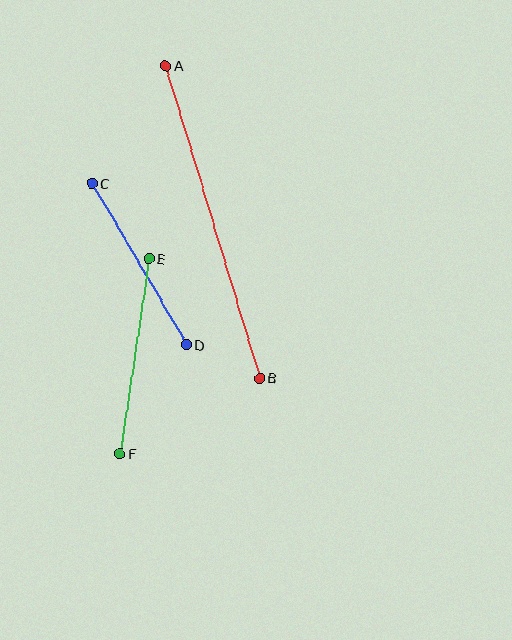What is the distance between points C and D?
The distance is approximately 187 pixels.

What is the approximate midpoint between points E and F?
The midpoint is at approximately (134, 356) pixels.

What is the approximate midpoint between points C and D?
The midpoint is at approximately (139, 264) pixels.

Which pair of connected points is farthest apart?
Points A and B are farthest apart.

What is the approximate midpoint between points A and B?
The midpoint is at approximately (213, 222) pixels.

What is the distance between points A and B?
The distance is approximately 326 pixels.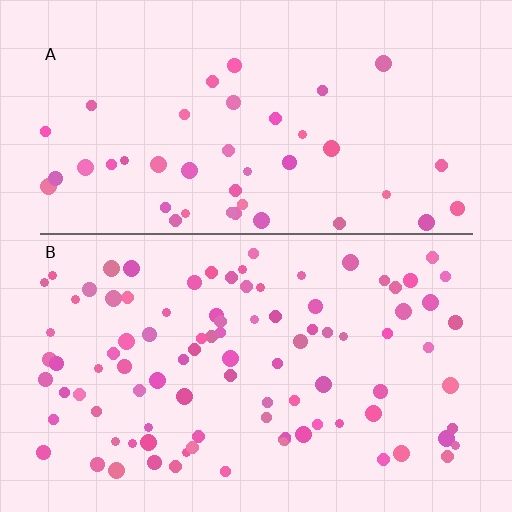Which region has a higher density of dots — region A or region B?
B (the bottom).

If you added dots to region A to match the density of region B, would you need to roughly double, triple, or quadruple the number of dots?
Approximately double.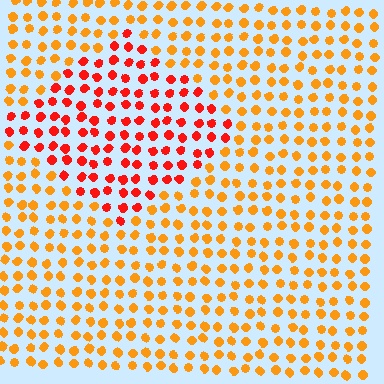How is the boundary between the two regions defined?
The boundary is defined purely by a slight shift in hue (about 34 degrees). Spacing, size, and orientation are identical on both sides.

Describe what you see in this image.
The image is filled with small orange elements in a uniform arrangement. A diamond-shaped region is visible where the elements are tinted to a slightly different hue, forming a subtle color boundary.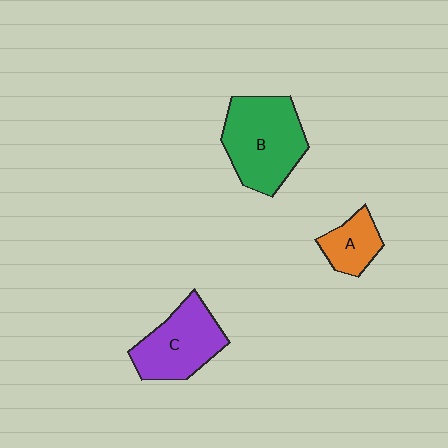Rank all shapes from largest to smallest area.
From largest to smallest: B (green), C (purple), A (orange).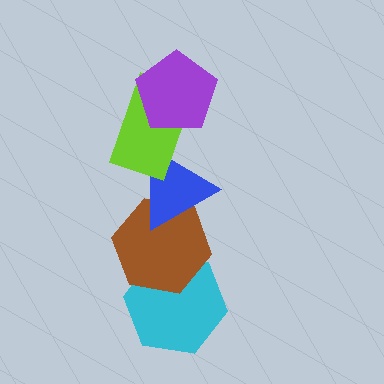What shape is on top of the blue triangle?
The lime rectangle is on top of the blue triangle.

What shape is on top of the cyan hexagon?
The brown hexagon is on top of the cyan hexagon.